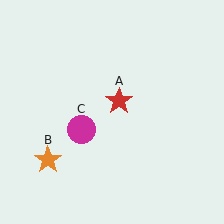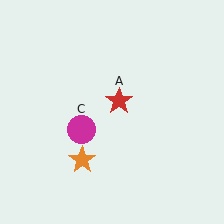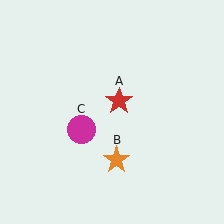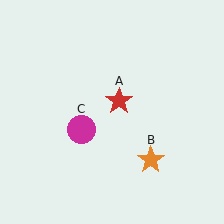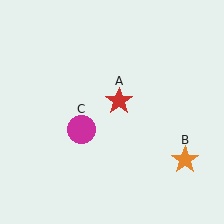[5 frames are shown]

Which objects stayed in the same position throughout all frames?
Red star (object A) and magenta circle (object C) remained stationary.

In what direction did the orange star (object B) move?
The orange star (object B) moved right.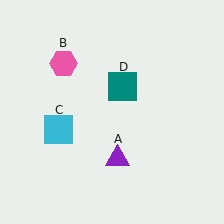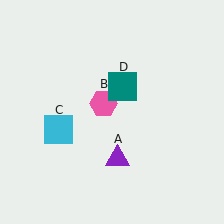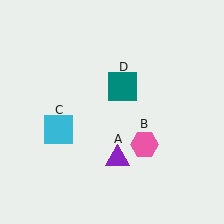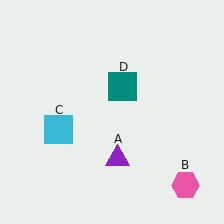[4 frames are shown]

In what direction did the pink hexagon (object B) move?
The pink hexagon (object B) moved down and to the right.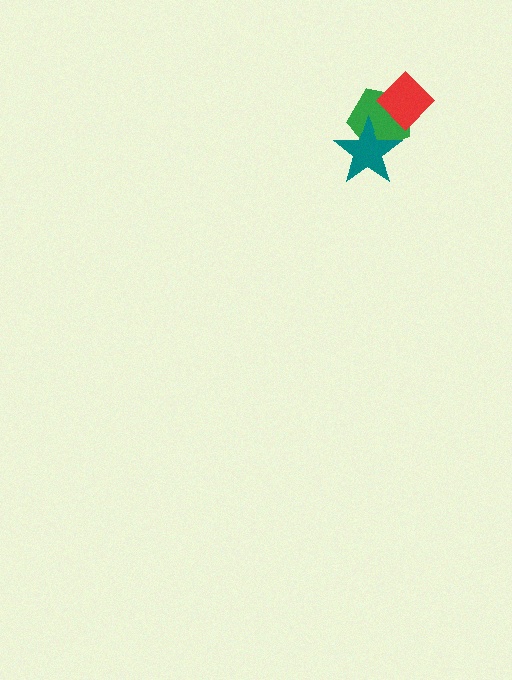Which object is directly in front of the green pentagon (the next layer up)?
The teal star is directly in front of the green pentagon.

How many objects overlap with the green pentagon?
2 objects overlap with the green pentagon.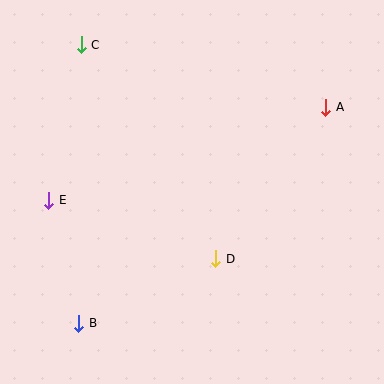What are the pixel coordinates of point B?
Point B is at (79, 323).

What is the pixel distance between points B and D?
The distance between B and D is 151 pixels.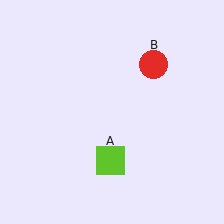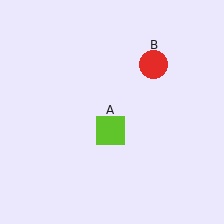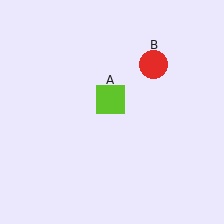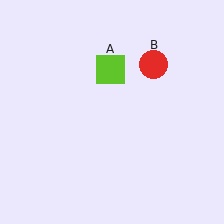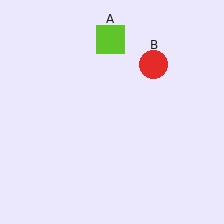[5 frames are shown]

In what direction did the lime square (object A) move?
The lime square (object A) moved up.